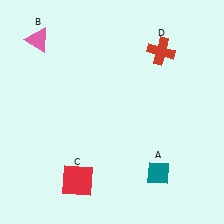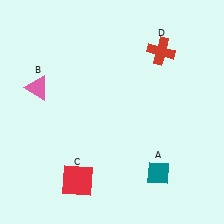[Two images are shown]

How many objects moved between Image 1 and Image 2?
1 object moved between the two images.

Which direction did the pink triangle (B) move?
The pink triangle (B) moved down.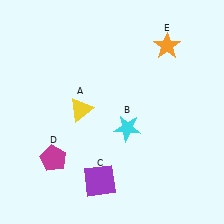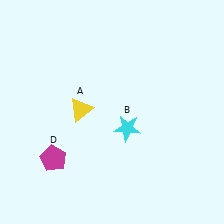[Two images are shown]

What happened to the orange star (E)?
The orange star (E) was removed in Image 2. It was in the top-right area of Image 1.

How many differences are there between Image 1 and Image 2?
There are 2 differences between the two images.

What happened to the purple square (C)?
The purple square (C) was removed in Image 2. It was in the bottom-left area of Image 1.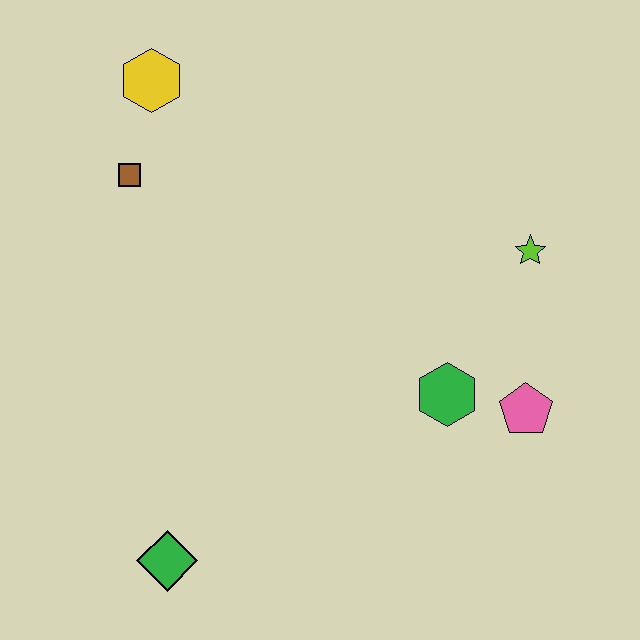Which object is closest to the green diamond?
The green hexagon is closest to the green diamond.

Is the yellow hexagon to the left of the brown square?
No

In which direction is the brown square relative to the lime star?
The brown square is to the left of the lime star.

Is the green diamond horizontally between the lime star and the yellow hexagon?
Yes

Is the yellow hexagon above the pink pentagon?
Yes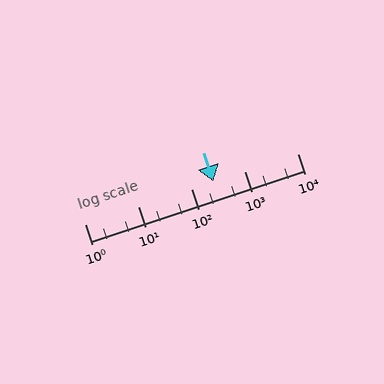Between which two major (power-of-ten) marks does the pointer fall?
The pointer is between 100 and 1000.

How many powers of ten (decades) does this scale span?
The scale spans 4 decades, from 1 to 10000.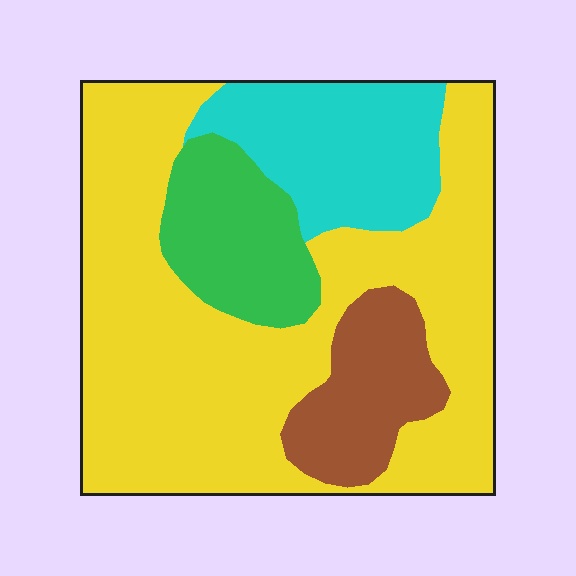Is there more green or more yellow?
Yellow.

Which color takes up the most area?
Yellow, at roughly 60%.